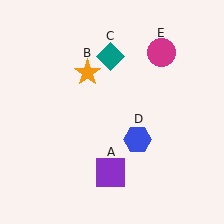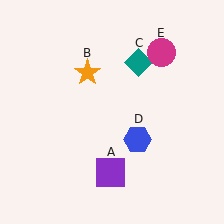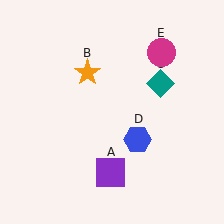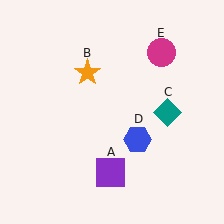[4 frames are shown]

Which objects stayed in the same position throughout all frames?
Purple square (object A) and orange star (object B) and blue hexagon (object D) and magenta circle (object E) remained stationary.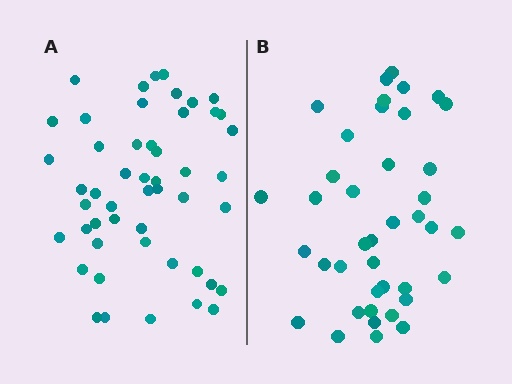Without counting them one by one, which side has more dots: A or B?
Region A (the left region) has more dots.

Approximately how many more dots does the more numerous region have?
Region A has roughly 10 or so more dots than region B.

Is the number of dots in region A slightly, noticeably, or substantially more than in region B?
Region A has noticeably more, but not dramatically so. The ratio is roughly 1.2 to 1.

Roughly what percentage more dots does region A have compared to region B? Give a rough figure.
About 25% more.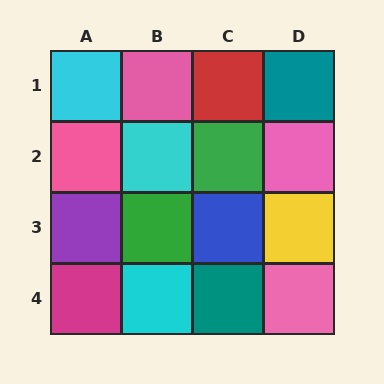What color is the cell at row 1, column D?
Teal.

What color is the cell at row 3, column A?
Purple.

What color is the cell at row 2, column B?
Cyan.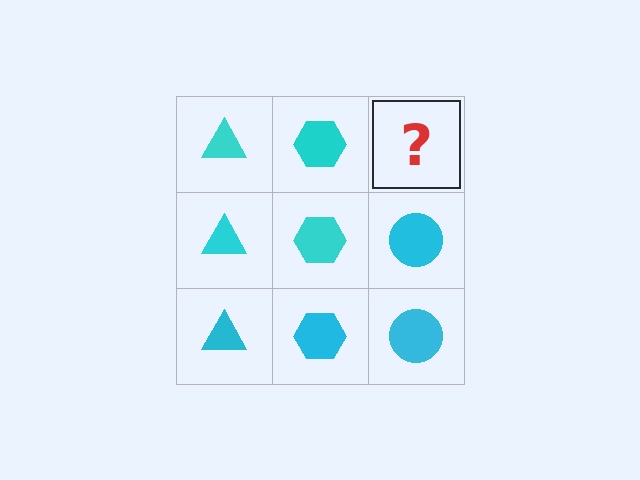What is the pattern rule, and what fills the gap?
The rule is that each column has a consistent shape. The gap should be filled with a cyan circle.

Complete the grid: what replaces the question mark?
The question mark should be replaced with a cyan circle.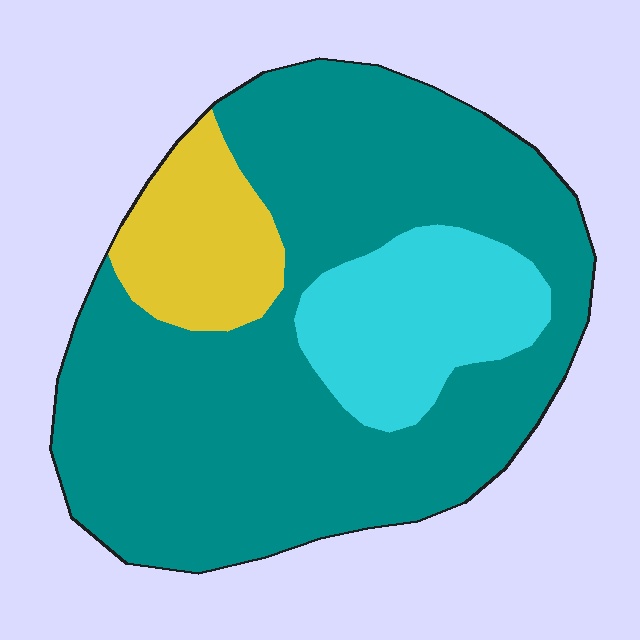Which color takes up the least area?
Yellow, at roughly 10%.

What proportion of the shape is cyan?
Cyan covers around 15% of the shape.